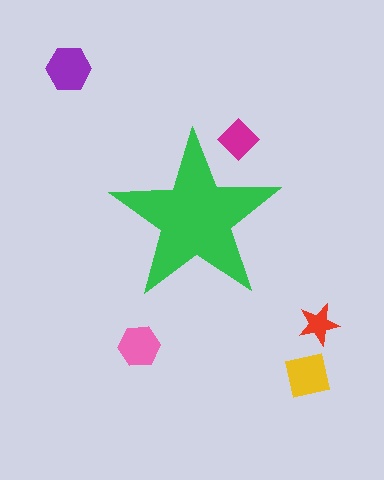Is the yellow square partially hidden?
No, the yellow square is fully visible.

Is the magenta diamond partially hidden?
Yes, the magenta diamond is partially hidden behind the green star.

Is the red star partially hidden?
No, the red star is fully visible.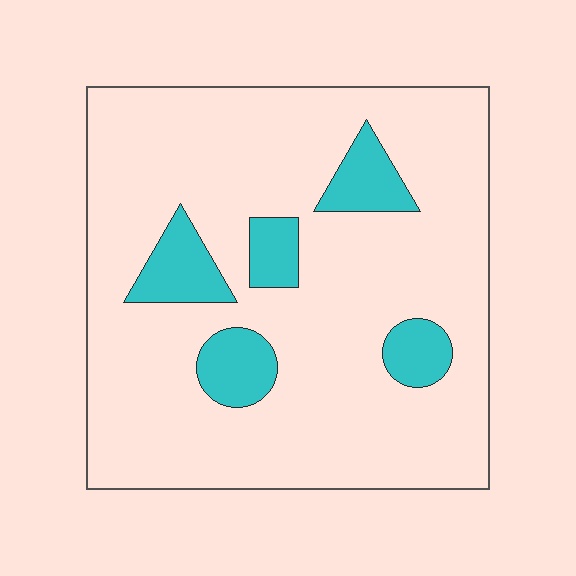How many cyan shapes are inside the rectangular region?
5.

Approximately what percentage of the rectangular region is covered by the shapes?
Approximately 15%.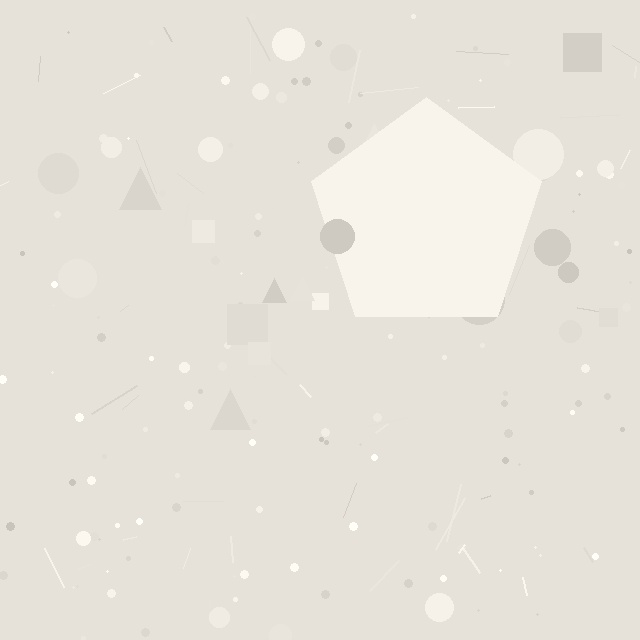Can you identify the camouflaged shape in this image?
The camouflaged shape is a pentagon.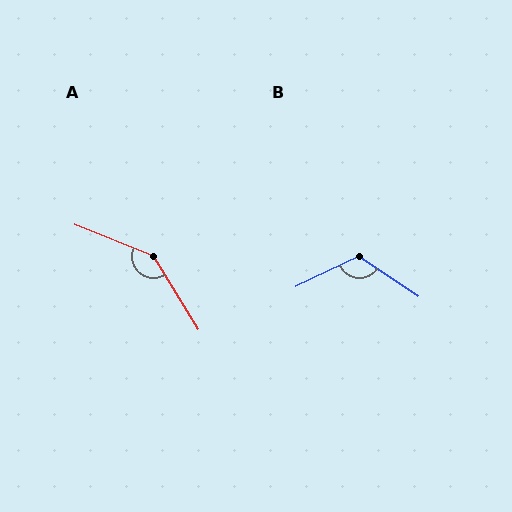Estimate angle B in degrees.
Approximately 121 degrees.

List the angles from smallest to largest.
B (121°), A (143°).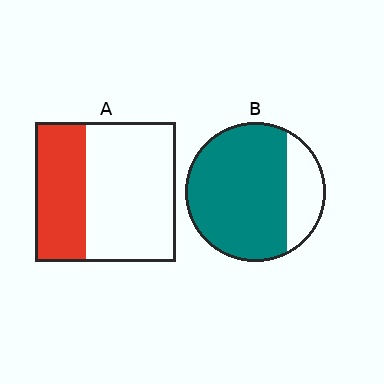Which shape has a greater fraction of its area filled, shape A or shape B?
Shape B.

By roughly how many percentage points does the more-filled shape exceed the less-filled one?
By roughly 40 percentage points (B over A).